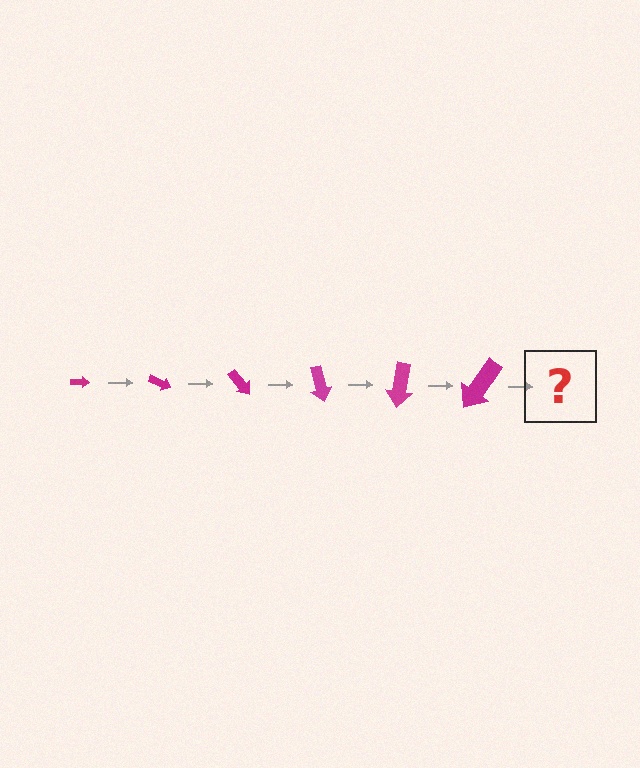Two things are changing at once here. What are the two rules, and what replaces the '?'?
The two rules are that the arrow grows larger each step and it rotates 25 degrees each step. The '?' should be an arrow, larger than the previous one and rotated 150 degrees from the start.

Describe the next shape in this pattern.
It should be an arrow, larger than the previous one and rotated 150 degrees from the start.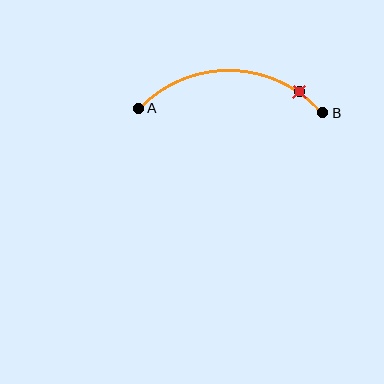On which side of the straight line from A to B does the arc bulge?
The arc bulges above the straight line connecting A and B.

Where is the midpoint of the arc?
The arc midpoint is the point on the curve farthest from the straight line joining A and B. It sits above that line.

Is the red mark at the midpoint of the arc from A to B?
No. The red mark lies on the arc but is closer to endpoint B. The arc midpoint would be at the point on the curve equidistant along the arc from both A and B.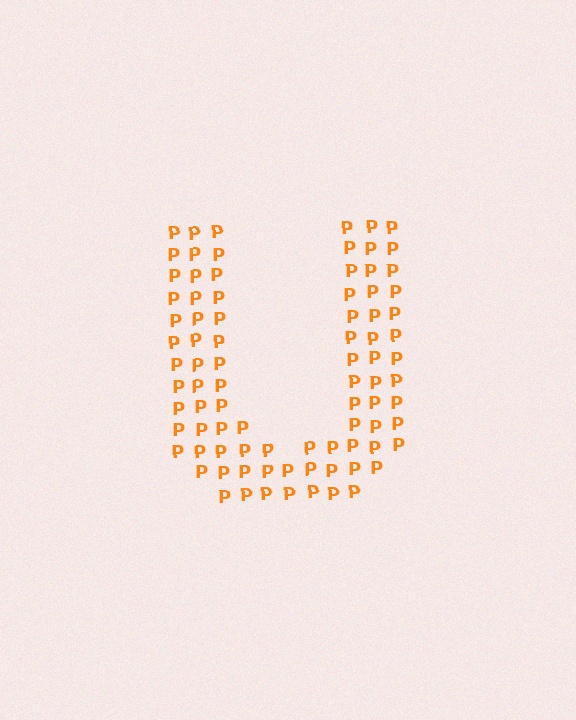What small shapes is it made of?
It is made of small letter P's.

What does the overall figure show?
The overall figure shows the letter U.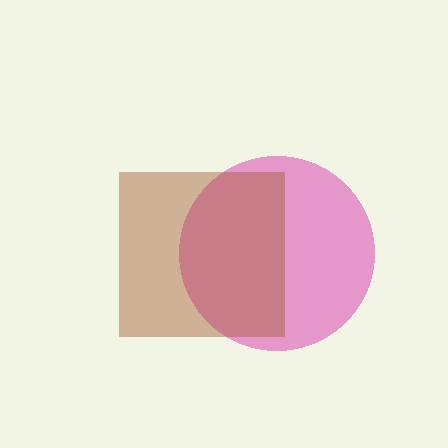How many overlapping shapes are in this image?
There are 2 overlapping shapes in the image.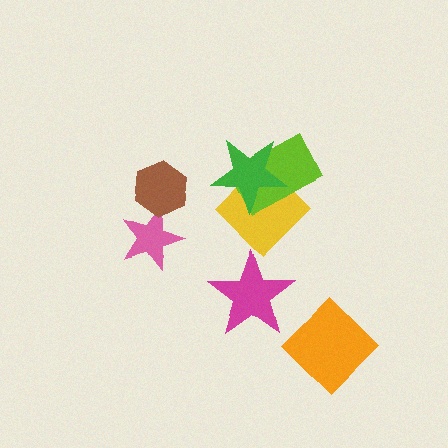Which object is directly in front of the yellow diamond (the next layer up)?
The lime rectangle is directly in front of the yellow diamond.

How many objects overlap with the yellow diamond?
2 objects overlap with the yellow diamond.